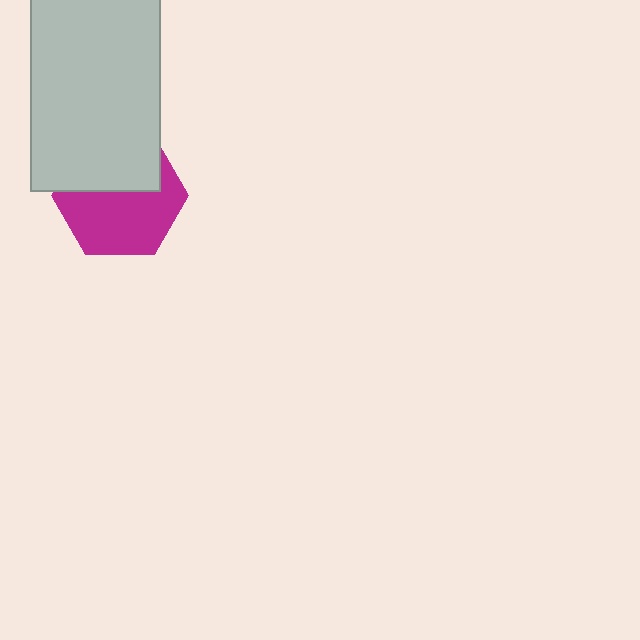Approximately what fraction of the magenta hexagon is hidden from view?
Roughly 41% of the magenta hexagon is hidden behind the light gray rectangle.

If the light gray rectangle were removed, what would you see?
You would see the complete magenta hexagon.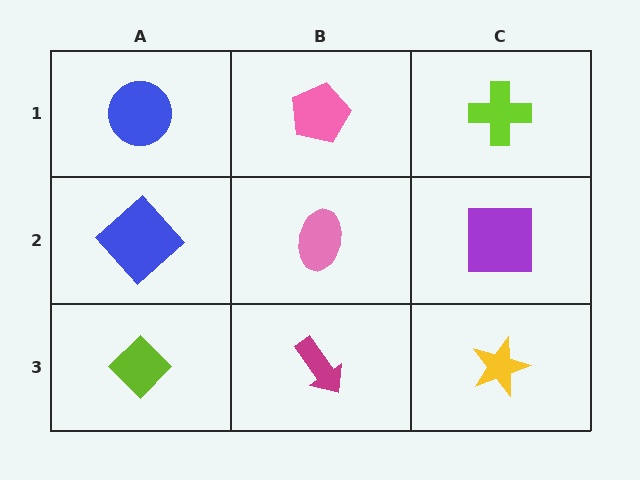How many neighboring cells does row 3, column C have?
2.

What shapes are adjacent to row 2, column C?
A lime cross (row 1, column C), a yellow star (row 3, column C), a pink ellipse (row 2, column B).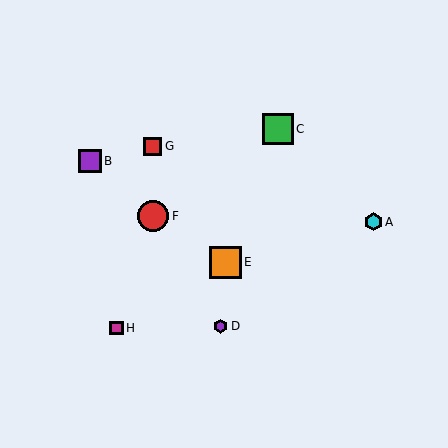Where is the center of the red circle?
The center of the red circle is at (153, 216).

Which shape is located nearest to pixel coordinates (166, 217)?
The red circle (labeled F) at (153, 216) is nearest to that location.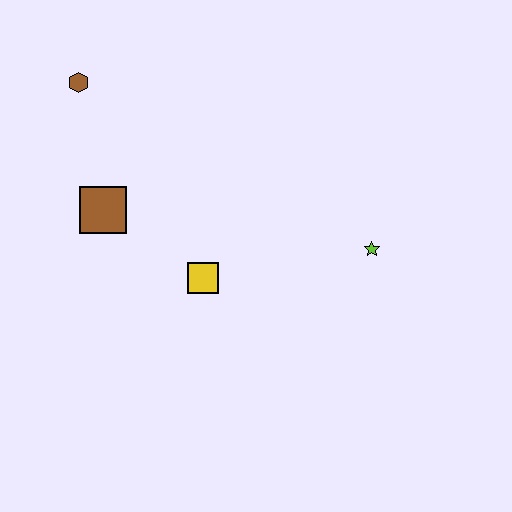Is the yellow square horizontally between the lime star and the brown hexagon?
Yes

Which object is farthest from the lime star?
The brown hexagon is farthest from the lime star.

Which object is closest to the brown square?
The yellow square is closest to the brown square.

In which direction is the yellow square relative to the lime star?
The yellow square is to the left of the lime star.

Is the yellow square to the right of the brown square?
Yes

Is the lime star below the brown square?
Yes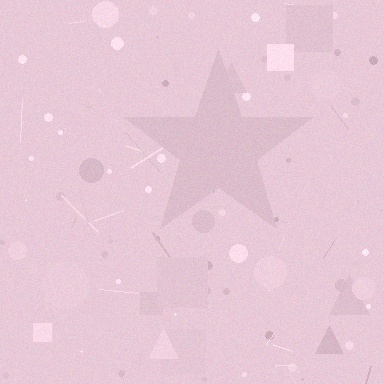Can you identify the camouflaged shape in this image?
The camouflaged shape is a star.